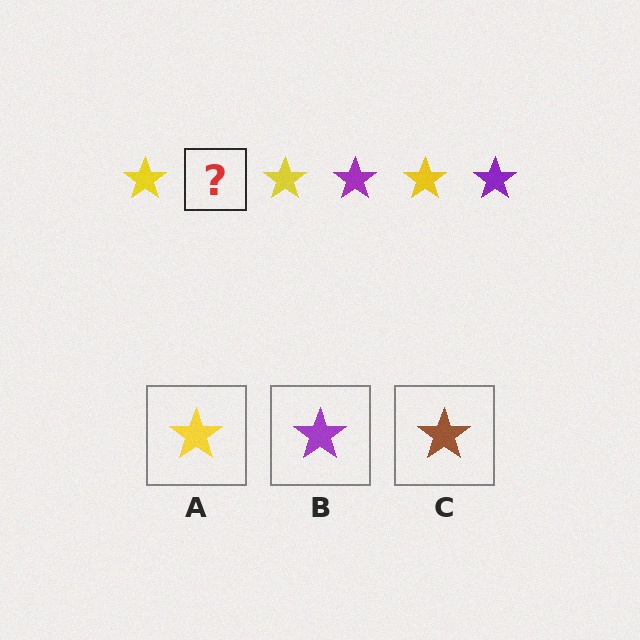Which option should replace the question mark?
Option B.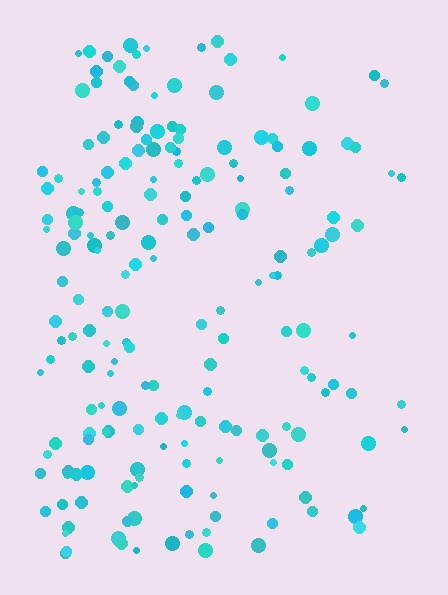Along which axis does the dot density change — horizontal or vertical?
Horizontal.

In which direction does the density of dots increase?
From right to left, with the left side densest.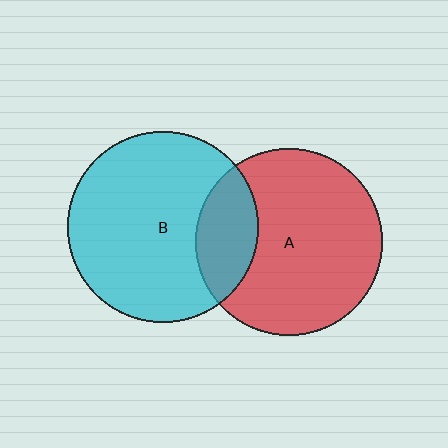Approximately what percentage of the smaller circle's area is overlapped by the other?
Approximately 20%.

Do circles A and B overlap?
Yes.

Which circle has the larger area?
Circle B (cyan).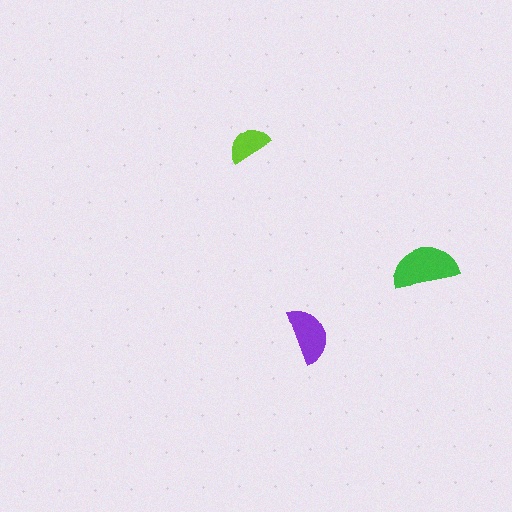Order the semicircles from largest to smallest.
the green one, the purple one, the lime one.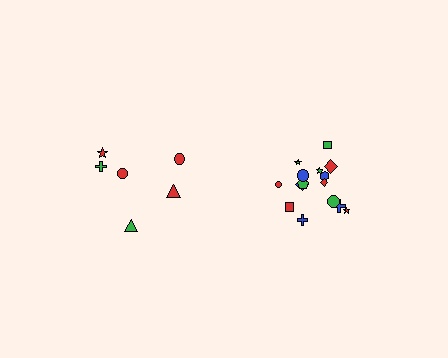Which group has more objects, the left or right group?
The right group.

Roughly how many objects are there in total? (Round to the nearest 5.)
Roughly 20 objects in total.